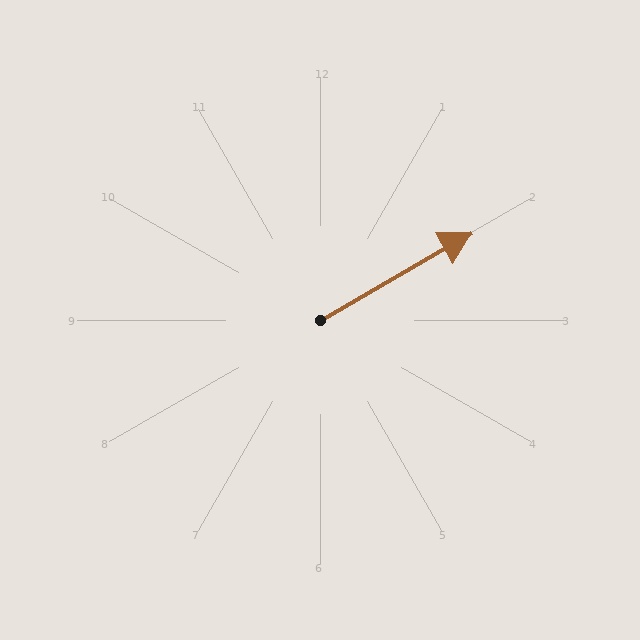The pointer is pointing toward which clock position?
Roughly 2 o'clock.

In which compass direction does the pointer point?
Northeast.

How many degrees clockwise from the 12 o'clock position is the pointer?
Approximately 60 degrees.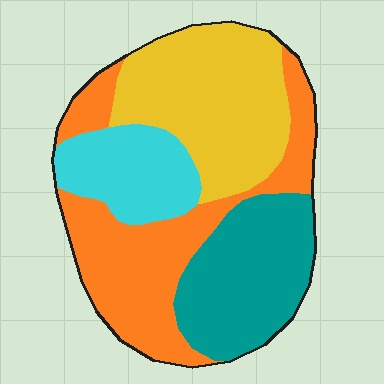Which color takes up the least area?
Cyan, at roughly 15%.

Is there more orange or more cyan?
Orange.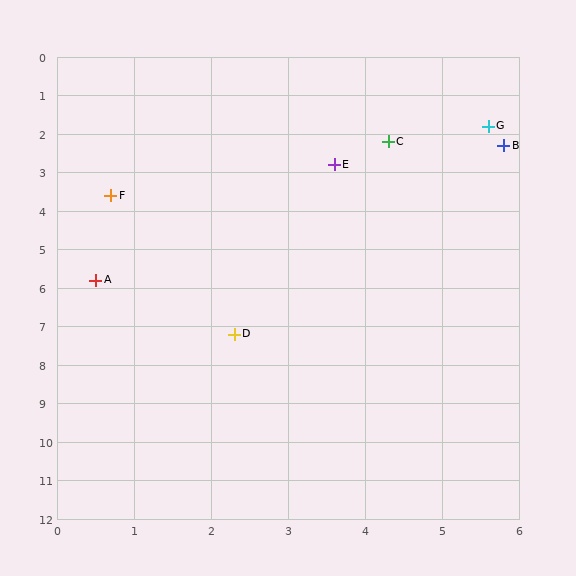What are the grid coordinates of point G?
Point G is at approximately (5.6, 1.8).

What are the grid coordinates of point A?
Point A is at approximately (0.5, 5.8).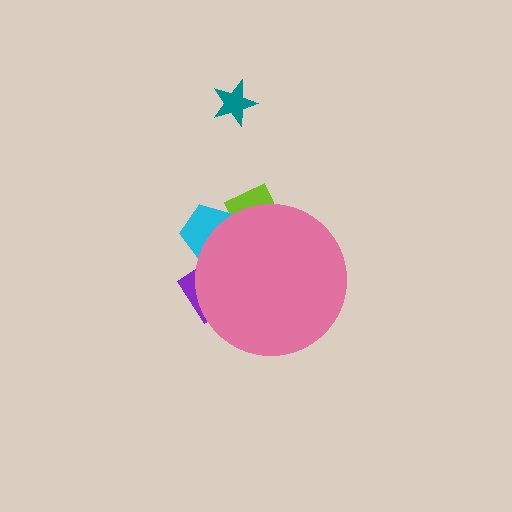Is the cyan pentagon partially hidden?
Yes, the cyan pentagon is partially hidden behind the pink circle.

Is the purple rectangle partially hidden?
Yes, the purple rectangle is partially hidden behind the pink circle.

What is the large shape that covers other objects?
A pink circle.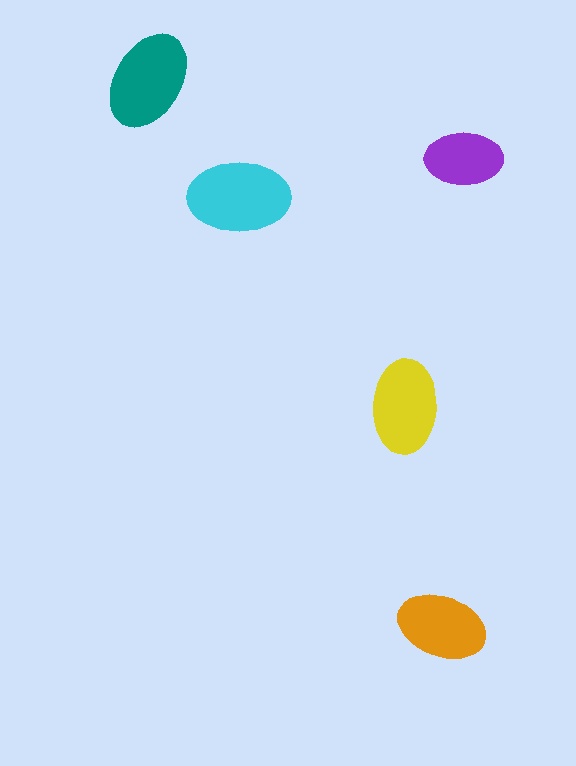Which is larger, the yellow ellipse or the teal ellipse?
The teal one.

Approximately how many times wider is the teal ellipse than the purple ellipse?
About 1.5 times wider.